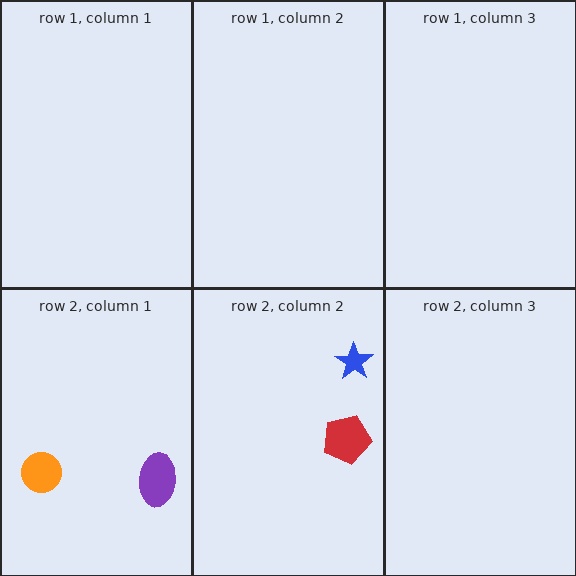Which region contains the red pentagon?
The row 2, column 2 region.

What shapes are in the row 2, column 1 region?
The orange circle, the purple ellipse.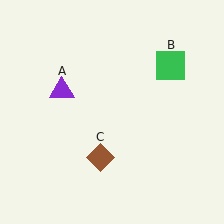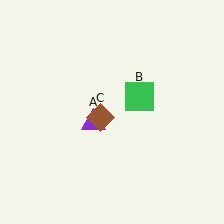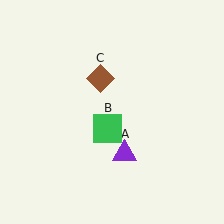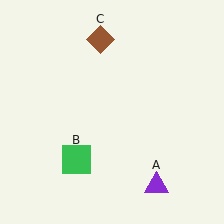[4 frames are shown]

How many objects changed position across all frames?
3 objects changed position: purple triangle (object A), green square (object B), brown diamond (object C).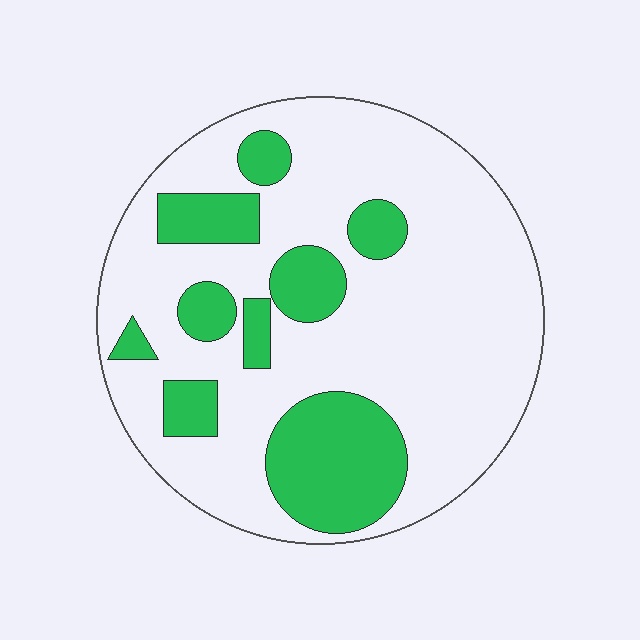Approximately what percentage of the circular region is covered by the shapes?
Approximately 25%.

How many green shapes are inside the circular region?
9.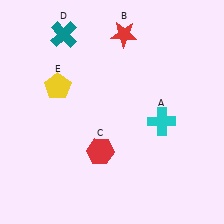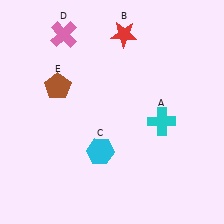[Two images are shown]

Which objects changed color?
C changed from red to cyan. D changed from teal to pink. E changed from yellow to brown.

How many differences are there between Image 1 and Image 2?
There are 3 differences between the two images.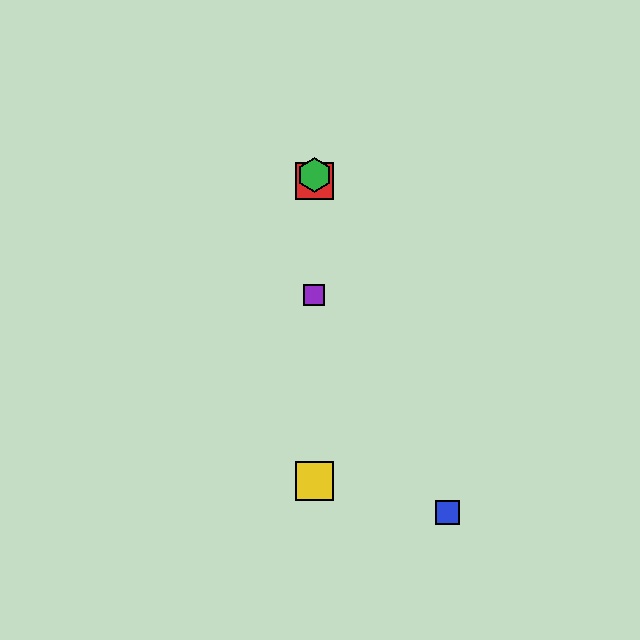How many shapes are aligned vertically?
4 shapes (the red square, the green hexagon, the yellow square, the purple square) are aligned vertically.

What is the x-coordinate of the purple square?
The purple square is at x≈314.